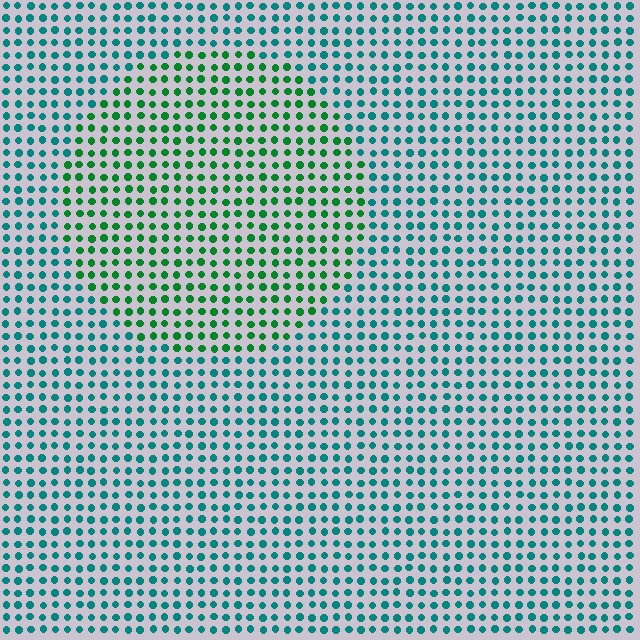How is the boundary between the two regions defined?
The boundary is defined purely by a slight shift in hue (about 40 degrees). Spacing, size, and orientation are identical on both sides.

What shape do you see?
I see a circle.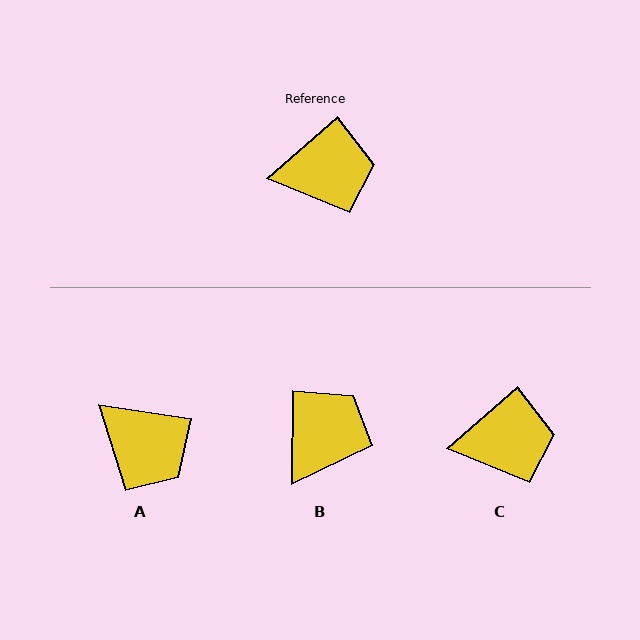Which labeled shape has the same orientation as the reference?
C.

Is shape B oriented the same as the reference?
No, it is off by about 48 degrees.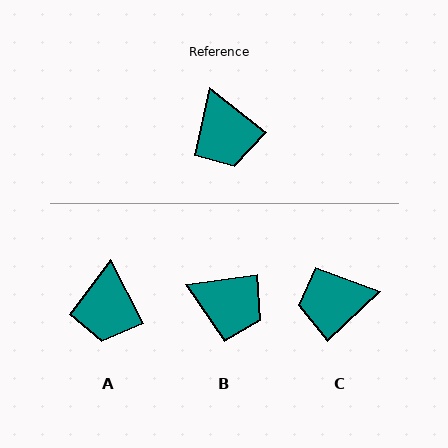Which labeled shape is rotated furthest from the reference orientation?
C, about 98 degrees away.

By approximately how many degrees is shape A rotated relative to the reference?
Approximately 24 degrees clockwise.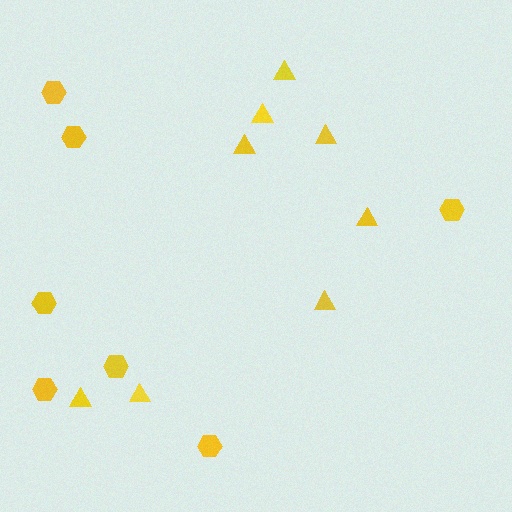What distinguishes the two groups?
There are 2 groups: one group of triangles (8) and one group of hexagons (7).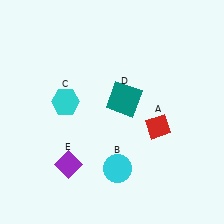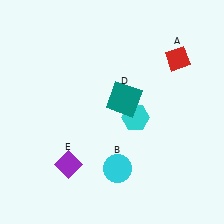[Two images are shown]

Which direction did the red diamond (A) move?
The red diamond (A) moved up.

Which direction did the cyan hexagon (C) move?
The cyan hexagon (C) moved right.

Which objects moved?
The objects that moved are: the red diamond (A), the cyan hexagon (C).